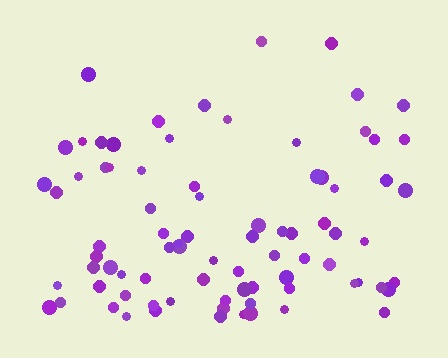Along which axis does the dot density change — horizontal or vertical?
Vertical.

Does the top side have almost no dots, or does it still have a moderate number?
Still a moderate number, just noticeably fewer than the bottom.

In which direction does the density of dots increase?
From top to bottom, with the bottom side densest.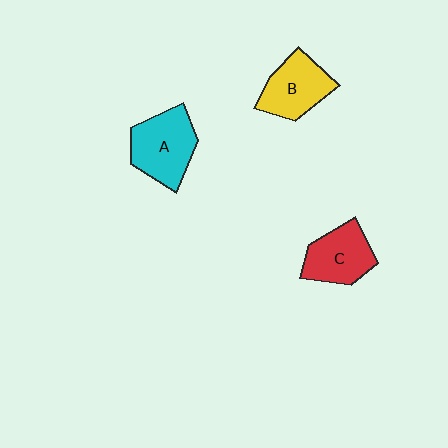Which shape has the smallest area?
Shape C (red).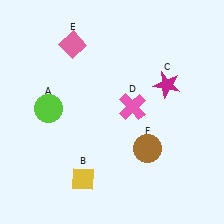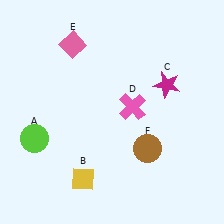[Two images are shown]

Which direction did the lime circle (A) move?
The lime circle (A) moved down.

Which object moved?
The lime circle (A) moved down.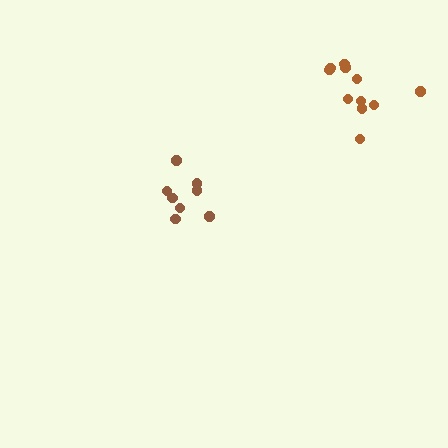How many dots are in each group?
Group 1: 8 dots, Group 2: 11 dots (19 total).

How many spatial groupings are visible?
There are 2 spatial groupings.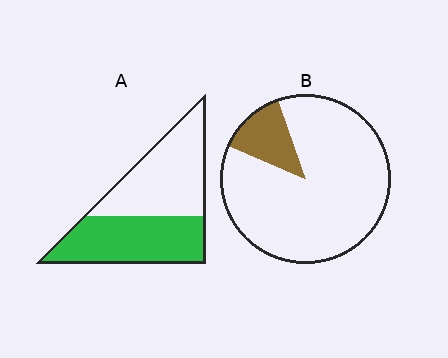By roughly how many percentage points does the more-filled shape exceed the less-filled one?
By roughly 35 percentage points (A over B).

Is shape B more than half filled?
No.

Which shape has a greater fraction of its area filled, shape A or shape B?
Shape A.